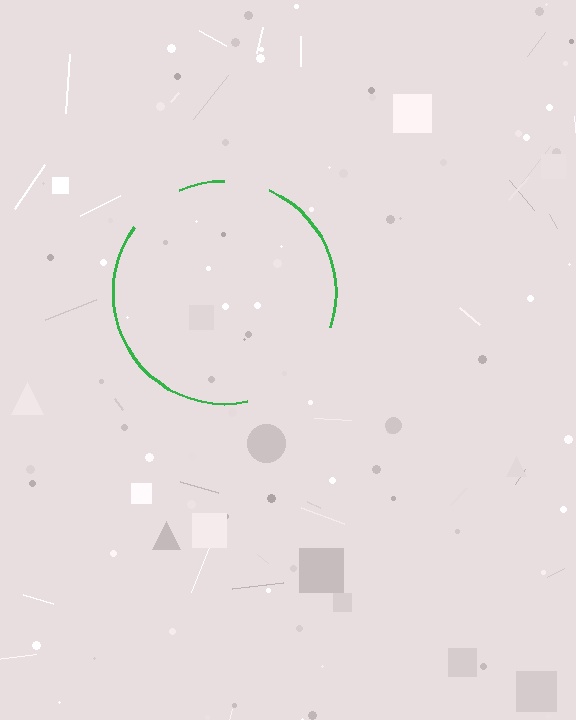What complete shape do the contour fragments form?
The contour fragments form a circle.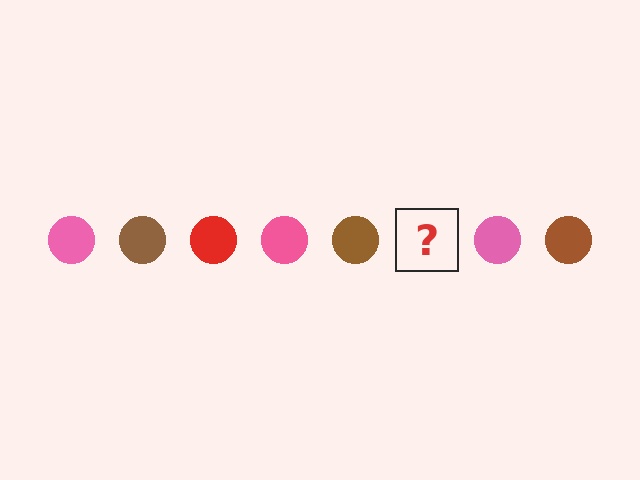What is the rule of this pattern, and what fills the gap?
The rule is that the pattern cycles through pink, brown, red circles. The gap should be filled with a red circle.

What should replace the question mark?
The question mark should be replaced with a red circle.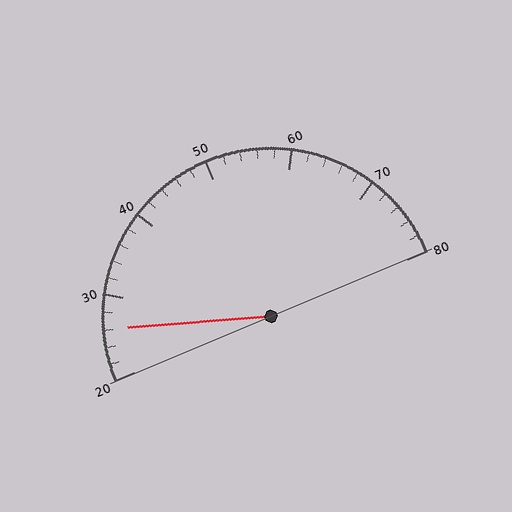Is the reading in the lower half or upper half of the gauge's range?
The reading is in the lower half of the range (20 to 80).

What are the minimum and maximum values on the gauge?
The gauge ranges from 20 to 80.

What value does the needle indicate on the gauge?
The needle indicates approximately 26.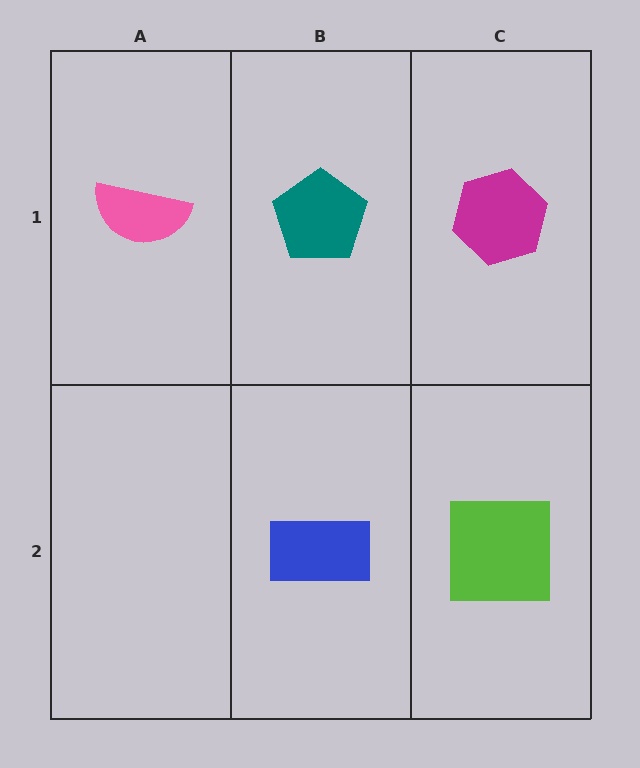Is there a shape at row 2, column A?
No, that cell is empty.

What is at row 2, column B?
A blue rectangle.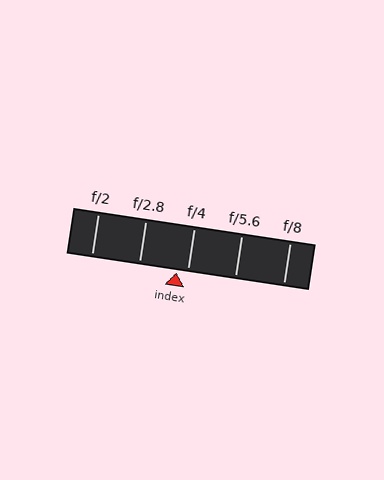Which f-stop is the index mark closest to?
The index mark is closest to f/4.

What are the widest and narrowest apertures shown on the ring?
The widest aperture shown is f/2 and the narrowest is f/8.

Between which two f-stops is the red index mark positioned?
The index mark is between f/2.8 and f/4.